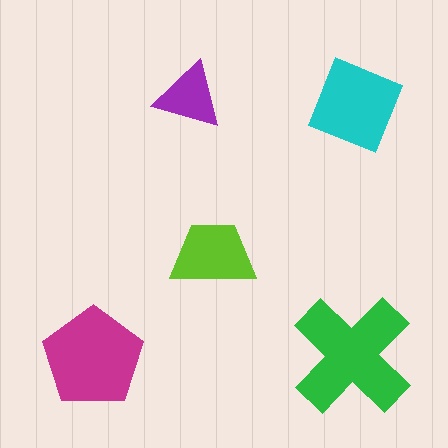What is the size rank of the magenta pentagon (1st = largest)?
2nd.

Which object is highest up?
The purple triangle is topmost.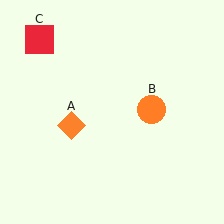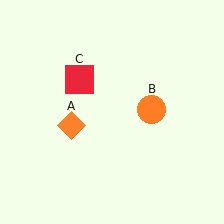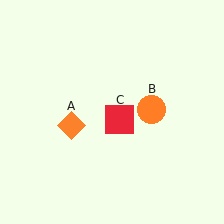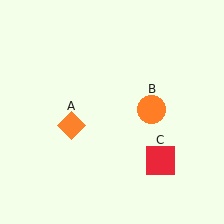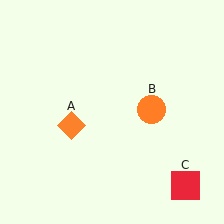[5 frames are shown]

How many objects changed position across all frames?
1 object changed position: red square (object C).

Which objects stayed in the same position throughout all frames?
Orange diamond (object A) and orange circle (object B) remained stationary.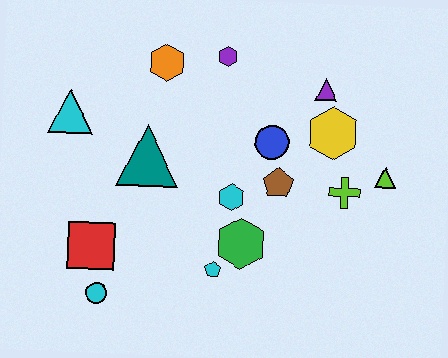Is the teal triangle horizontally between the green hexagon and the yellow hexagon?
No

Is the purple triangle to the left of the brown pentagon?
No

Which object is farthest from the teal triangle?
The lime triangle is farthest from the teal triangle.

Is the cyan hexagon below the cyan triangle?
Yes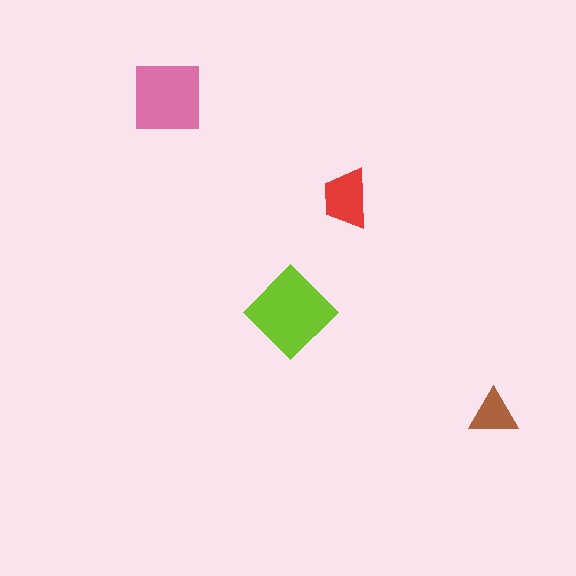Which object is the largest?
The lime diamond.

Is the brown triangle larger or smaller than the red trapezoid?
Smaller.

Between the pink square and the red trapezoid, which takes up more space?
The pink square.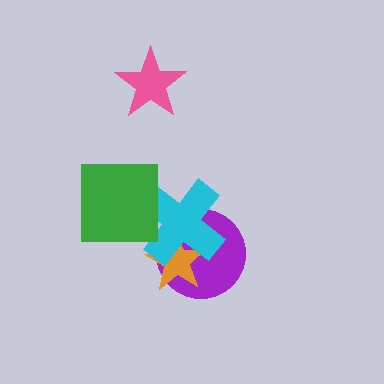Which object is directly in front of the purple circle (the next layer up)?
The orange star is directly in front of the purple circle.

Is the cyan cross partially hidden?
Yes, it is partially covered by another shape.